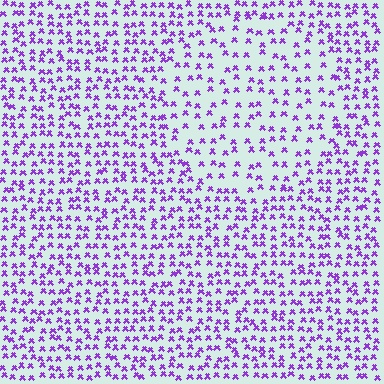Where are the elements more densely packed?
The elements are more densely packed outside the circle boundary.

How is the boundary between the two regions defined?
The boundary is defined by a change in element density (approximately 1.7x ratio). All elements are the same color, size, and shape.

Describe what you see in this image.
The image contains small purple elements arranged at two different densities. A circle-shaped region is visible where the elements are less densely packed than the surrounding area.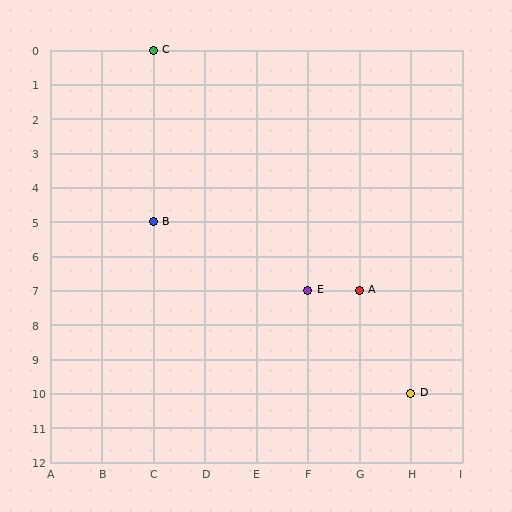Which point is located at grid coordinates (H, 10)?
Point D is at (H, 10).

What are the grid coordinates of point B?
Point B is at grid coordinates (C, 5).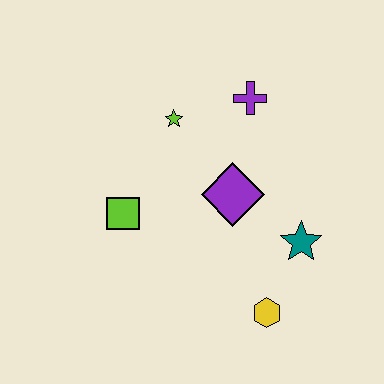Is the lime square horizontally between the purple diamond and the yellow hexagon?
No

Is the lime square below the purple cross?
Yes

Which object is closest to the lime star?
The purple cross is closest to the lime star.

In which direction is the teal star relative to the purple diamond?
The teal star is to the right of the purple diamond.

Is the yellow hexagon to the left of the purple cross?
No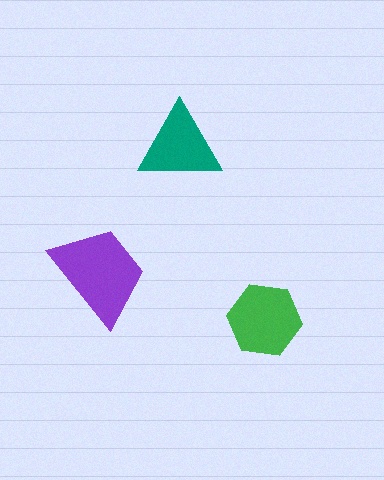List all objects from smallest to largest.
The teal triangle, the green hexagon, the purple trapezoid.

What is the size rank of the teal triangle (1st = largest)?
3rd.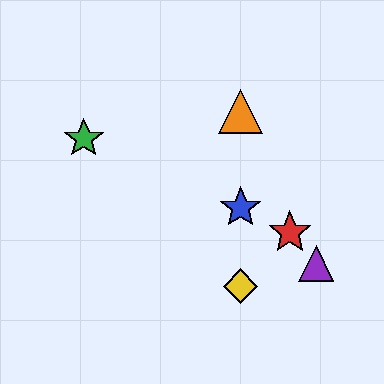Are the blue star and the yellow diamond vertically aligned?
Yes, both are at x≈241.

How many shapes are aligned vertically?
3 shapes (the blue star, the yellow diamond, the orange triangle) are aligned vertically.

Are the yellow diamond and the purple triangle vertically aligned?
No, the yellow diamond is at x≈241 and the purple triangle is at x≈316.